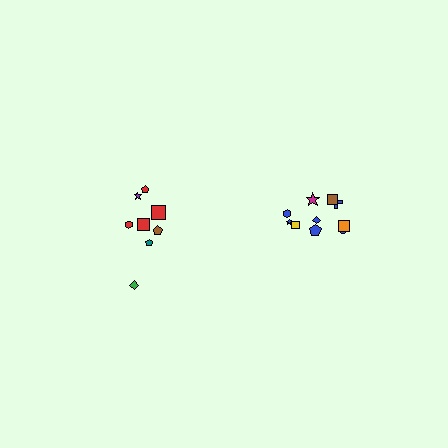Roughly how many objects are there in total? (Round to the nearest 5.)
Roughly 20 objects in total.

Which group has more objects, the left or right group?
The right group.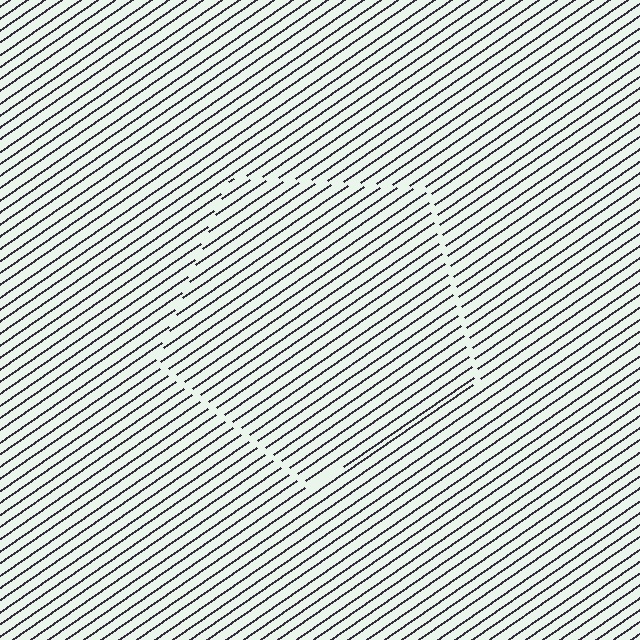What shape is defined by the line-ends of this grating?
An illusory pentagon. The interior of the shape contains the same grating, shifted by half a period — the contour is defined by the phase discontinuity where line-ends from the inner and outer gratings abut.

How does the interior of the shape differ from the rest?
The interior of the shape contains the same grating, shifted by half a period — the contour is defined by the phase discontinuity where line-ends from the inner and outer gratings abut.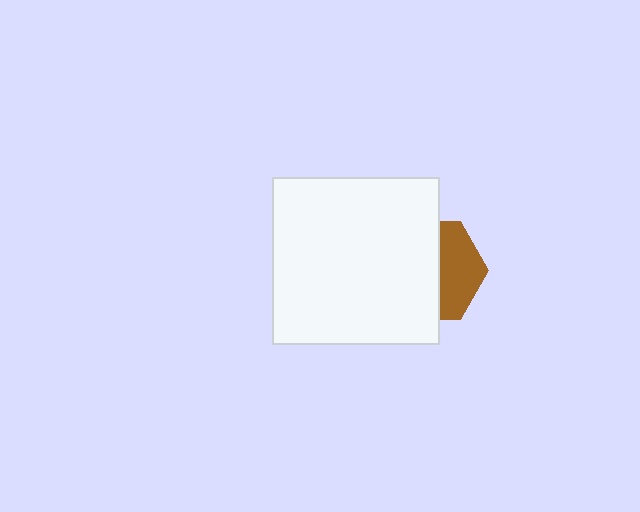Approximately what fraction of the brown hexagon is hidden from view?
Roughly 59% of the brown hexagon is hidden behind the white square.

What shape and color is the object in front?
The object in front is a white square.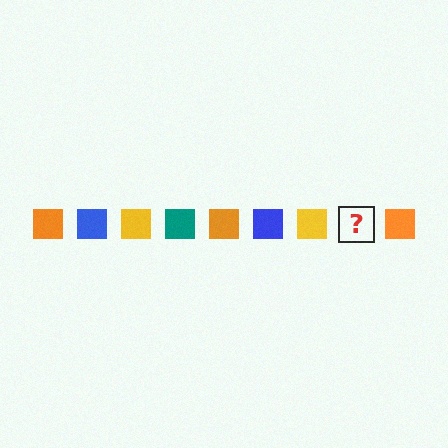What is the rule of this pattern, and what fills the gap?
The rule is that the pattern cycles through orange, blue, yellow, teal squares. The gap should be filled with a teal square.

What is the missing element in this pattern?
The missing element is a teal square.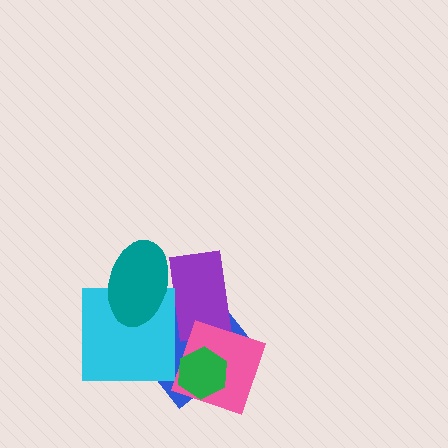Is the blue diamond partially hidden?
Yes, it is partially covered by another shape.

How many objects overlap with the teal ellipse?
3 objects overlap with the teal ellipse.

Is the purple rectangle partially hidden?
Yes, it is partially covered by another shape.